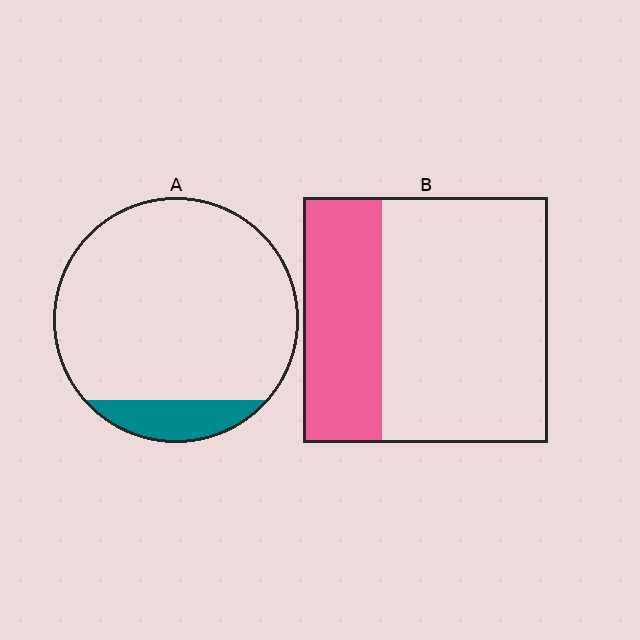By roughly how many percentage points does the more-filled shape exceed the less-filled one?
By roughly 20 percentage points (B over A).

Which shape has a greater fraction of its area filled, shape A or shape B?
Shape B.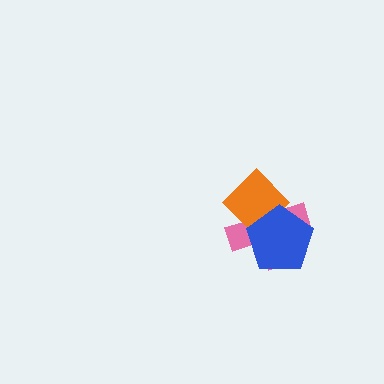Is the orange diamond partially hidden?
Yes, it is partially covered by another shape.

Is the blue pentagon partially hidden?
No, no other shape covers it.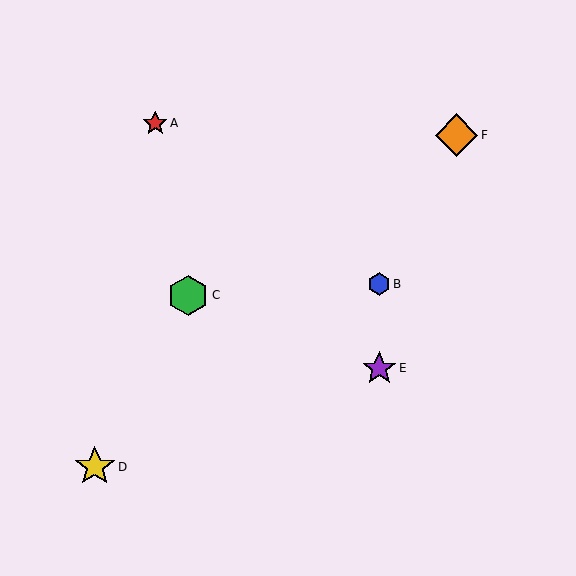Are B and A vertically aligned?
No, B is at x≈379 and A is at x≈155.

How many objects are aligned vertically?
2 objects (B, E) are aligned vertically.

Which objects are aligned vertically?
Objects B, E are aligned vertically.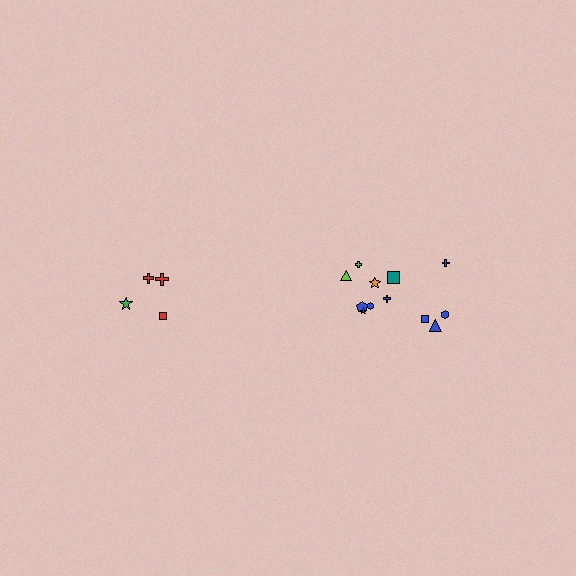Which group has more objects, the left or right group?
The right group.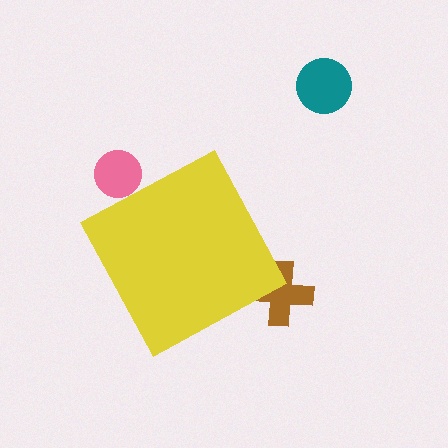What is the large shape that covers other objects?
A yellow diamond.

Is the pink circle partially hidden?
Yes, the pink circle is partially hidden behind the yellow diamond.